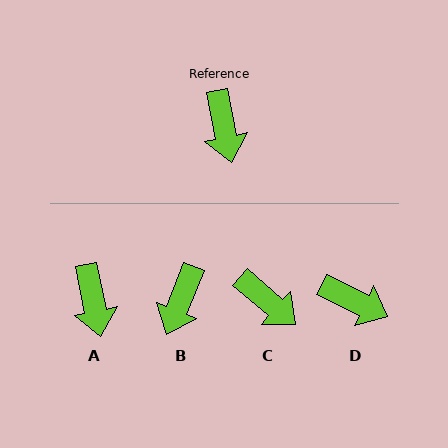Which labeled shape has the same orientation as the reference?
A.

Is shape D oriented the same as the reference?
No, it is off by about 53 degrees.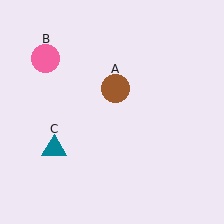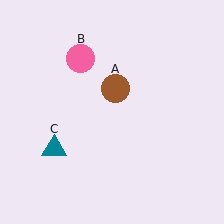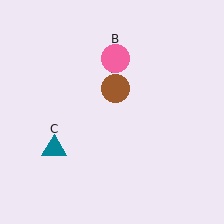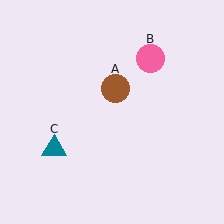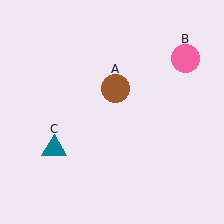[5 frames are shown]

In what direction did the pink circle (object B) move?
The pink circle (object B) moved right.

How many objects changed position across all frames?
1 object changed position: pink circle (object B).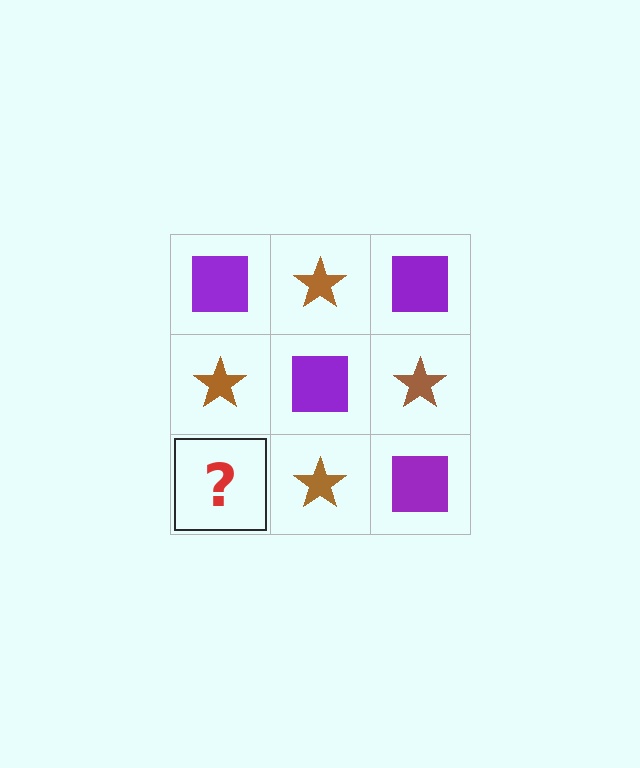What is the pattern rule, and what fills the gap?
The rule is that it alternates purple square and brown star in a checkerboard pattern. The gap should be filled with a purple square.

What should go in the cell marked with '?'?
The missing cell should contain a purple square.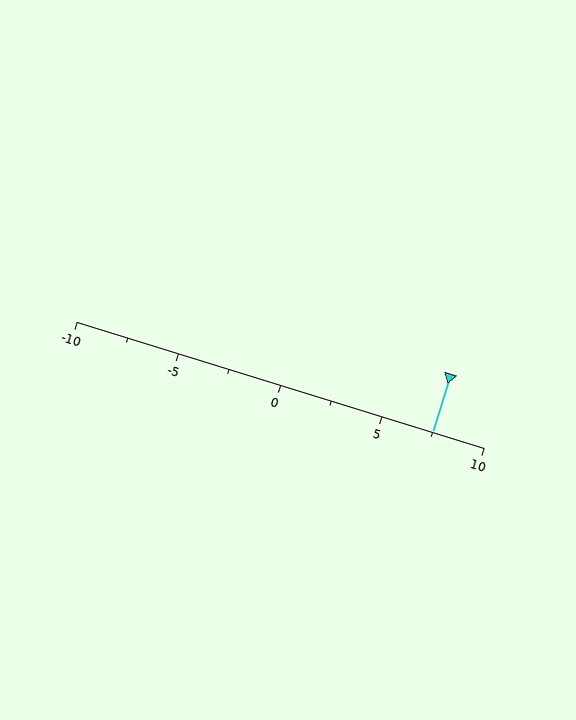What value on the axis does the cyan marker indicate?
The marker indicates approximately 7.5.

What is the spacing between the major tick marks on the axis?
The major ticks are spaced 5 apart.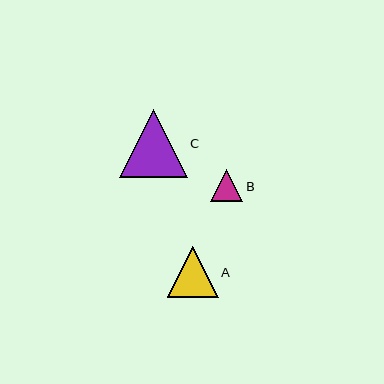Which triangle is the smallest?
Triangle B is the smallest with a size of approximately 32 pixels.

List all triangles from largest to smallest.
From largest to smallest: C, A, B.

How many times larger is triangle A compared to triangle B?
Triangle A is approximately 1.6 times the size of triangle B.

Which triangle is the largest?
Triangle C is the largest with a size of approximately 68 pixels.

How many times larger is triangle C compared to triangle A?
Triangle C is approximately 1.3 times the size of triangle A.